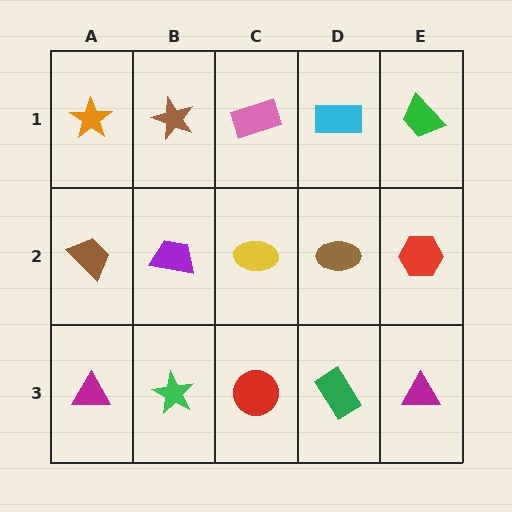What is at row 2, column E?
A red hexagon.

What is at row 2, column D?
A brown ellipse.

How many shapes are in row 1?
5 shapes.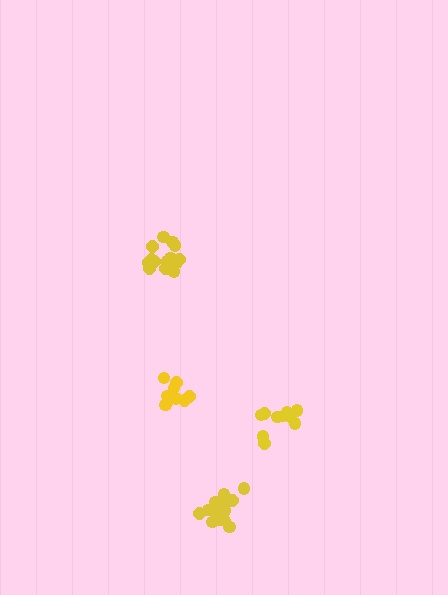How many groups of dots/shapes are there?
There are 4 groups.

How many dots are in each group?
Group 1: 16 dots, Group 2: 10 dots, Group 3: 15 dots, Group 4: 10 dots (51 total).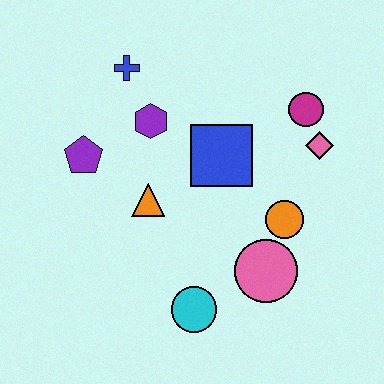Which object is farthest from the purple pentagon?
The pink diamond is farthest from the purple pentagon.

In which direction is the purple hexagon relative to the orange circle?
The purple hexagon is to the left of the orange circle.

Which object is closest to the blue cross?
The purple hexagon is closest to the blue cross.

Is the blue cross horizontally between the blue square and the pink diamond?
No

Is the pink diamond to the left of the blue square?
No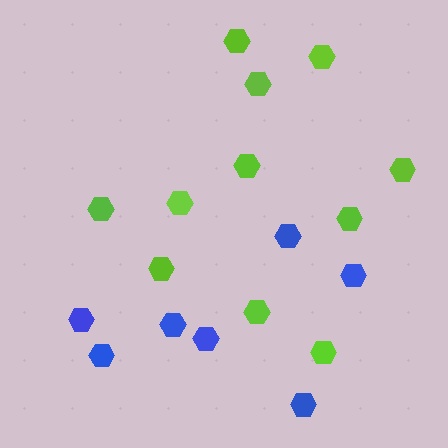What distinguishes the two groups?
There are 2 groups: one group of lime hexagons (11) and one group of blue hexagons (7).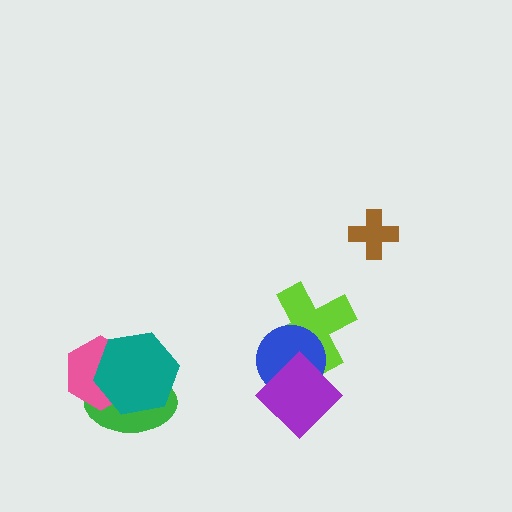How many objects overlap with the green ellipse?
2 objects overlap with the green ellipse.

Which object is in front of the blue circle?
The purple diamond is in front of the blue circle.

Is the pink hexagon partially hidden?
Yes, it is partially covered by another shape.